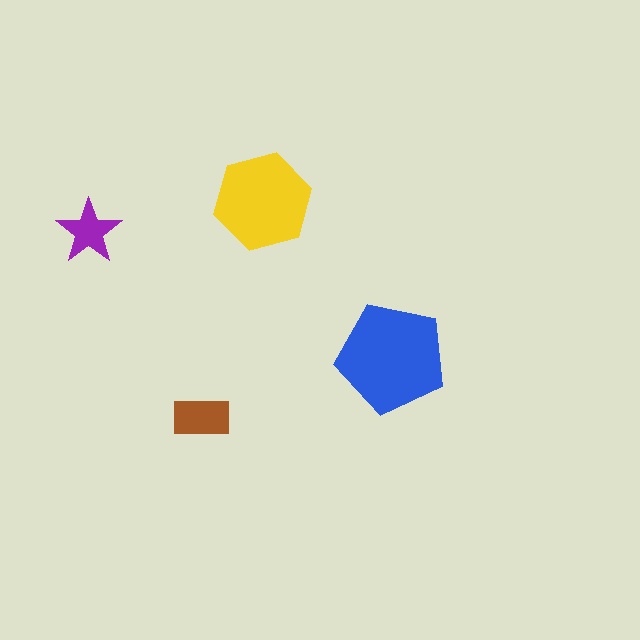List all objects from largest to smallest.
The blue pentagon, the yellow hexagon, the brown rectangle, the purple star.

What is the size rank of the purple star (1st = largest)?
4th.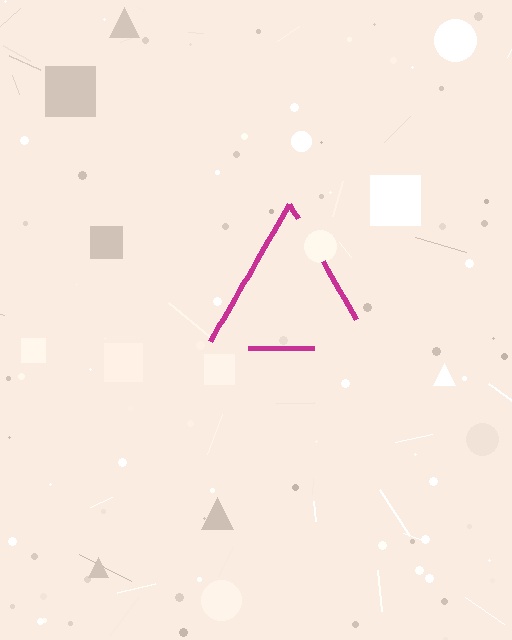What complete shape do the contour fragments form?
The contour fragments form a triangle.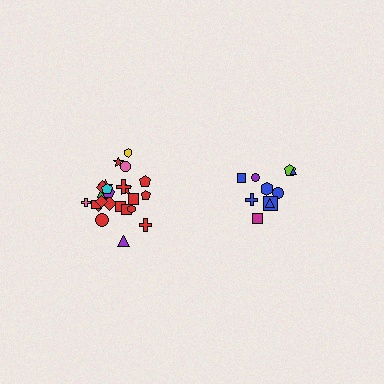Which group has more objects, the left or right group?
The left group.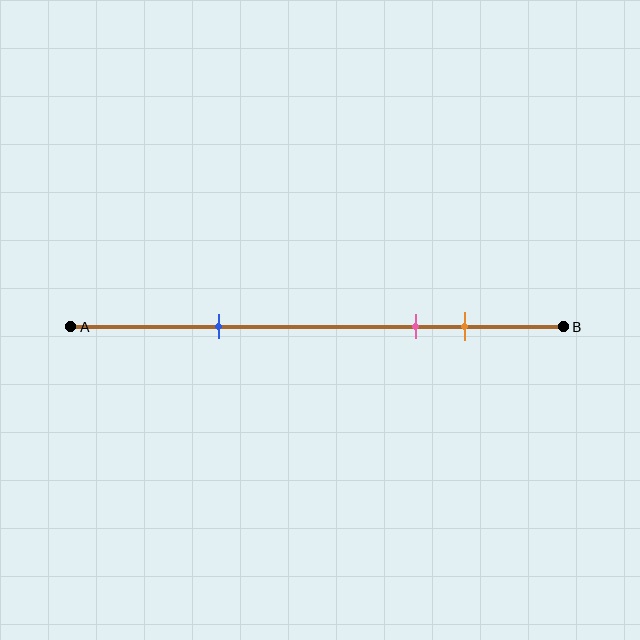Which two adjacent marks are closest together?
The pink and orange marks are the closest adjacent pair.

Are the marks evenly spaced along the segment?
No, the marks are not evenly spaced.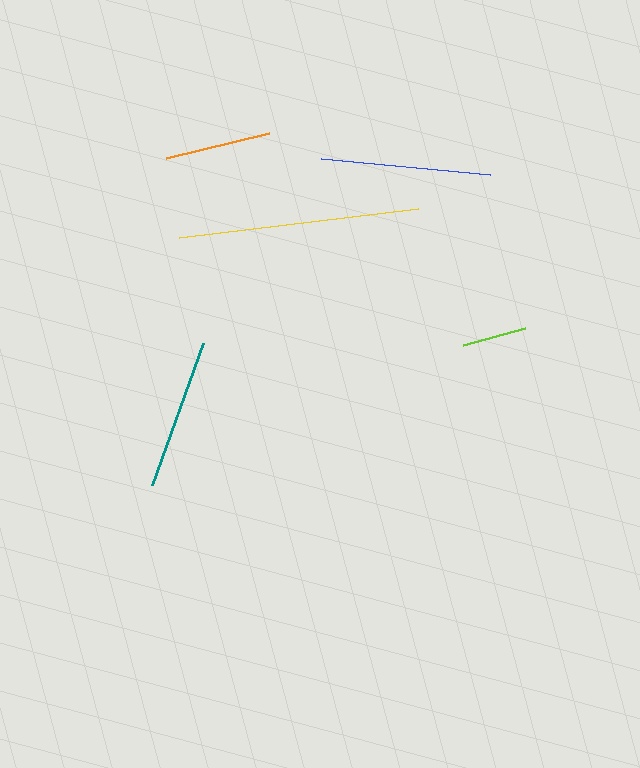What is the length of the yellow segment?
The yellow segment is approximately 240 pixels long.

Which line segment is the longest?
The yellow line is the longest at approximately 240 pixels.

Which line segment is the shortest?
The lime line is the shortest at approximately 64 pixels.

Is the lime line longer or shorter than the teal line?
The teal line is longer than the lime line.